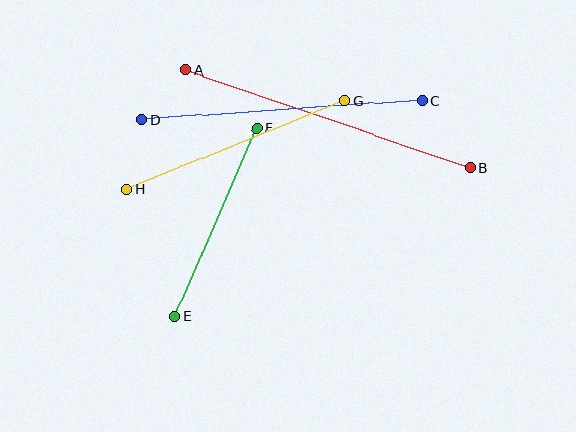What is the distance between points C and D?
The distance is approximately 281 pixels.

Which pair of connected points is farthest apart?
Points A and B are farthest apart.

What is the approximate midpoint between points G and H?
The midpoint is at approximately (236, 145) pixels.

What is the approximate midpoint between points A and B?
The midpoint is at approximately (328, 119) pixels.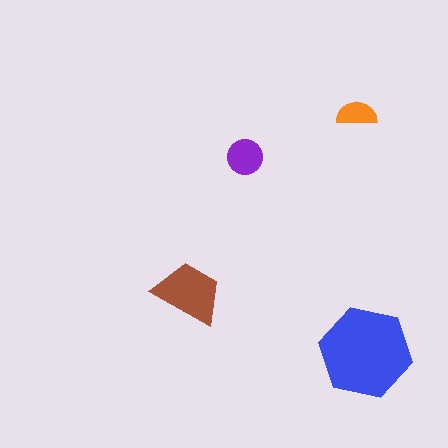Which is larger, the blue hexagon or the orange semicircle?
The blue hexagon.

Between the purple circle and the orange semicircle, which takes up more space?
The purple circle.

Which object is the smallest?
The orange semicircle.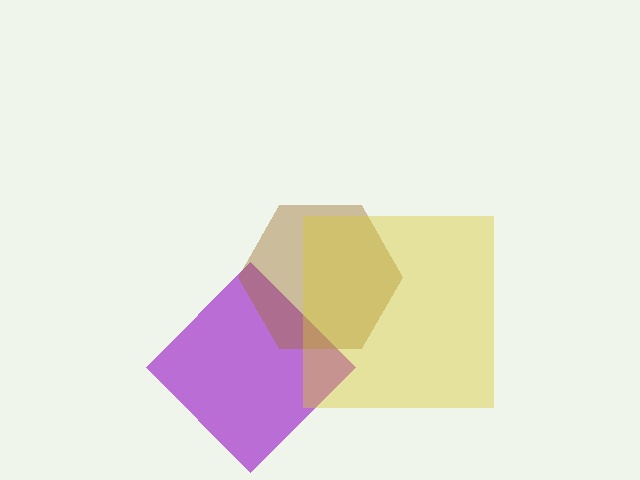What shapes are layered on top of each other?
The layered shapes are: a purple diamond, a brown hexagon, a yellow square.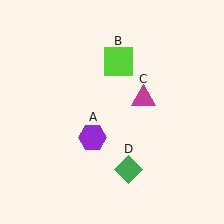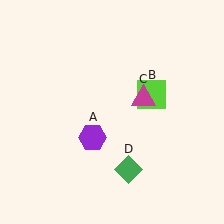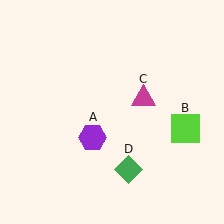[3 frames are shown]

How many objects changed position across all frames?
1 object changed position: lime square (object B).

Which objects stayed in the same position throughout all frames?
Purple hexagon (object A) and magenta triangle (object C) and green diamond (object D) remained stationary.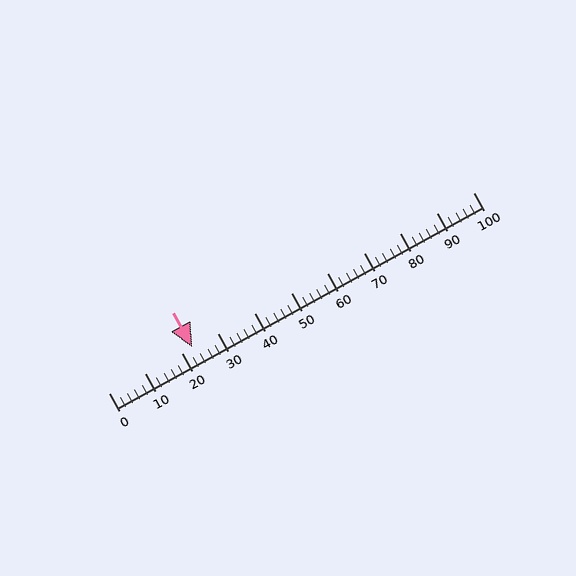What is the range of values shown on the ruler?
The ruler shows values from 0 to 100.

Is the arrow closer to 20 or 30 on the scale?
The arrow is closer to 20.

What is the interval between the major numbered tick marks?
The major tick marks are spaced 10 units apart.